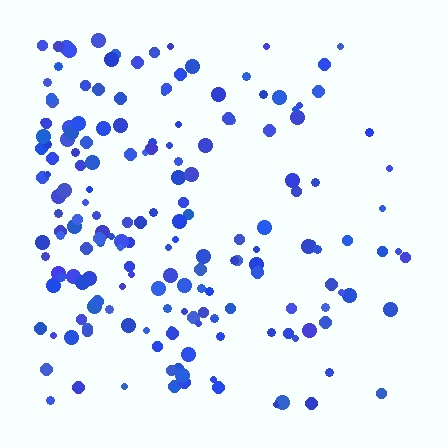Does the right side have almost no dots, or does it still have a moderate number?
Still a moderate number, just noticeably fewer than the left.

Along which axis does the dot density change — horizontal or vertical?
Horizontal.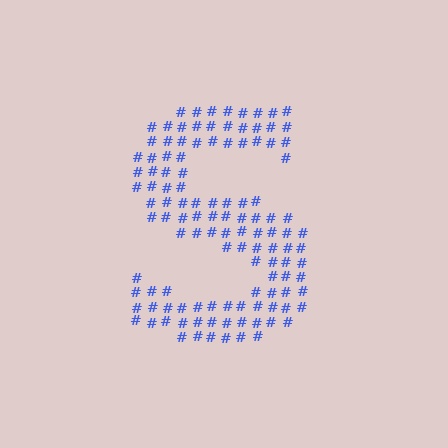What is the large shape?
The large shape is the letter S.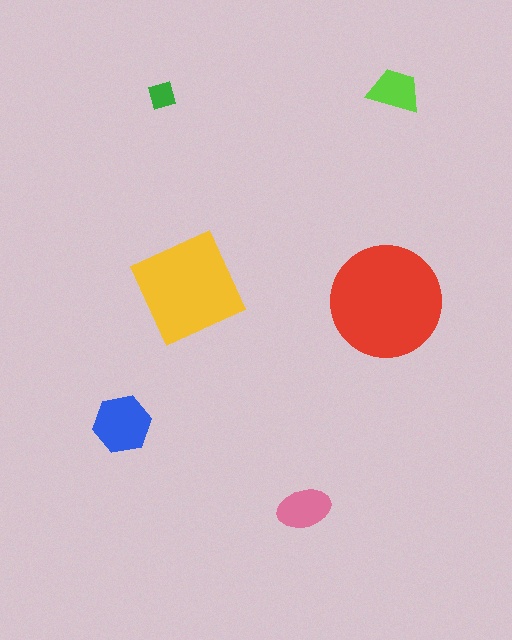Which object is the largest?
The red circle.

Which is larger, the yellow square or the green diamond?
The yellow square.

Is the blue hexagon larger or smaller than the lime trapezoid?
Larger.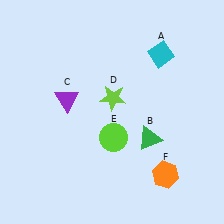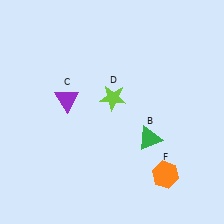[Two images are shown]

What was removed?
The cyan diamond (A), the lime circle (E) were removed in Image 2.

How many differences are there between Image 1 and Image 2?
There are 2 differences between the two images.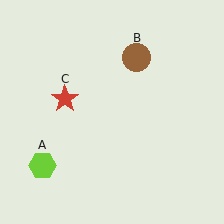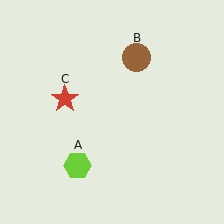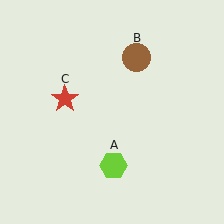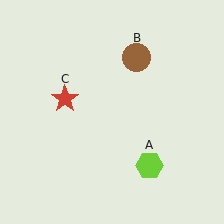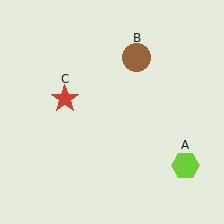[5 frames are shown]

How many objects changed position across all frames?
1 object changed position: lime hexagon (object A).